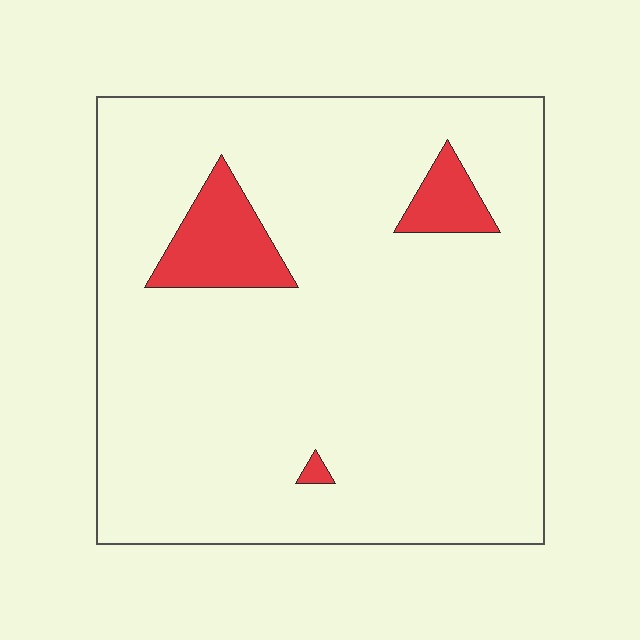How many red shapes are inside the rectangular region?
3.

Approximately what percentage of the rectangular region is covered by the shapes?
Approximately 10%.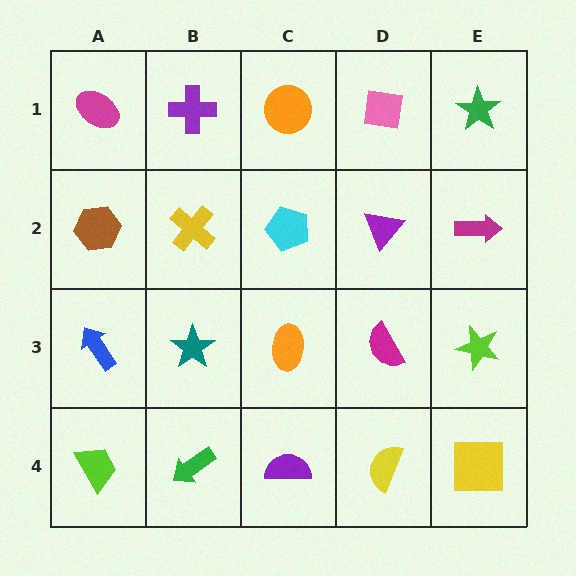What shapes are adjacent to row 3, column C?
A cyan pentagon (row 2, column C), a purple semicircle (row 4, column C), a teal star (row 3, column B), a magenta semicircle (row 3, column D).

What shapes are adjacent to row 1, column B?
A yellow cross (row 2, column B), a magenta ellipse (row 1, column A), an orange circle (row 1, column C).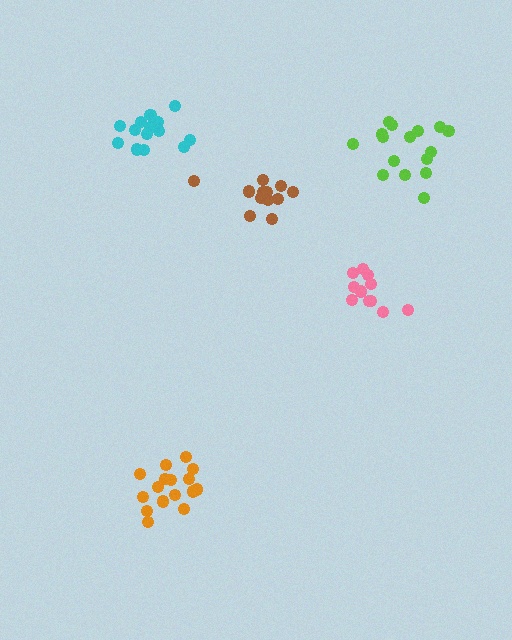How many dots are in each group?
Group 1: 16 dots, Group 2: 11 dots, Group 3: 12 dots, Group 4: 14 dots, Group 5: 16 dots (69 total).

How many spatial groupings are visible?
There are 5 spatial groupings.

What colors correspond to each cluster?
The clusters are colored: orange, pink, brown, cyan, lime.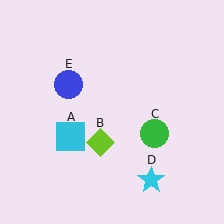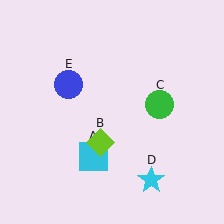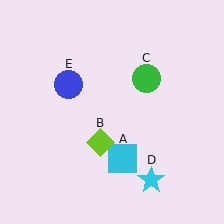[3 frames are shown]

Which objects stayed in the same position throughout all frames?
Lime diamond (object B) and cyan star (object D) and blue circle (object E) remained stationary.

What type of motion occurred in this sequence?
The cyan square (object A), green circle (object C) rotated counterclockwise around the center of the scene.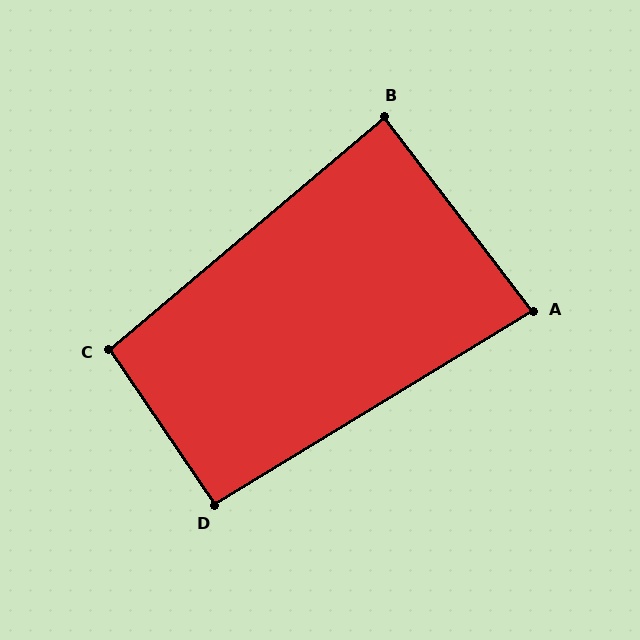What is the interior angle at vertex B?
Approximately 87 degrees (approximately right).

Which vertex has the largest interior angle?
C, at approximately 96 degrees.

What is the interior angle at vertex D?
Approximately 93 degrees (approximately right).